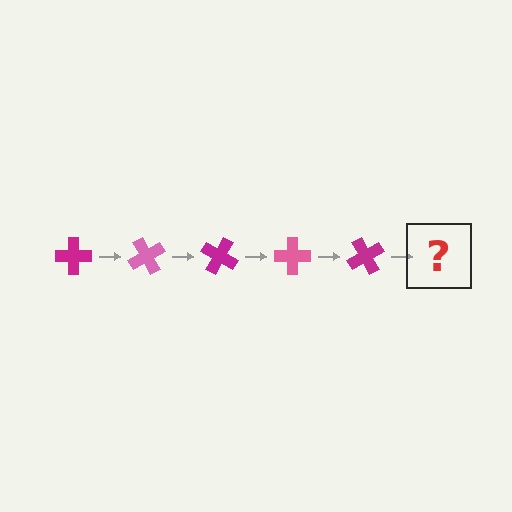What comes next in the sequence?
The next element should be a pink cross, rotated 300 degrees from the start.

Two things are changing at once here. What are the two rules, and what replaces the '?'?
The two rules are that it rotates 60 degrees each step and the color cycles through magenta and pink. The '?' should be a pink cross, rotated 300 degrees from the start.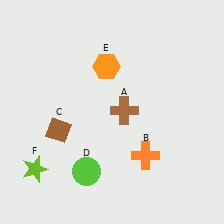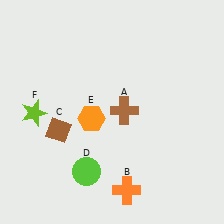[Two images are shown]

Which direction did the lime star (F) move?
The lime star (F) moved up.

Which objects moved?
The objects that moved are: the orange cross (B), the orange hexagon (E), the lime star (F).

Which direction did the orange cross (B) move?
The orange cross (B) moved down.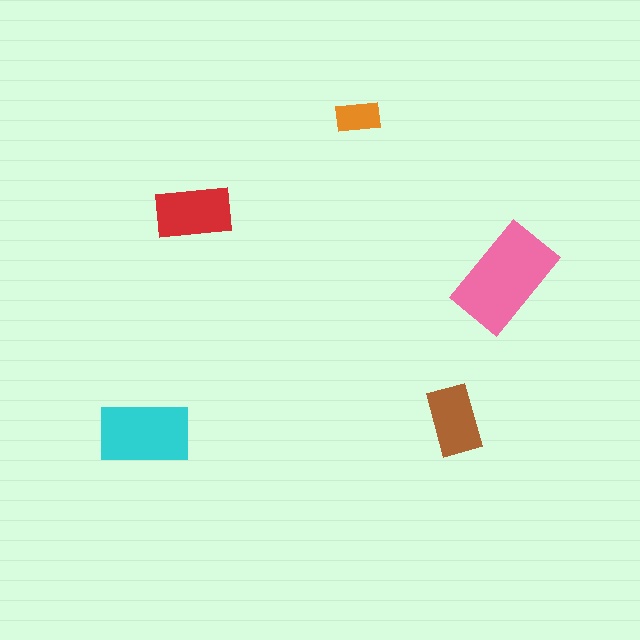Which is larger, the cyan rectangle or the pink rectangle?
The pink one.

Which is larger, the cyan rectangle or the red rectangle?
The cyan one.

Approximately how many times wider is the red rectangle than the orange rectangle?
About 1.5 times wider.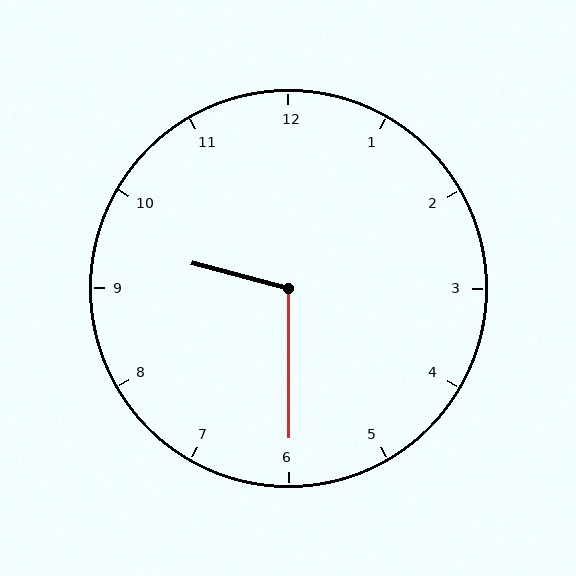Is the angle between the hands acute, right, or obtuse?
It is obtuse.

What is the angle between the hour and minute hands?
Approximately 105 degrees.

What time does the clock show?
9:30.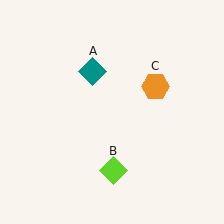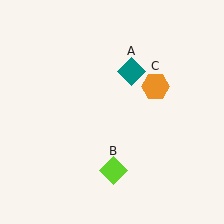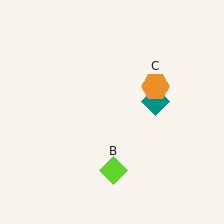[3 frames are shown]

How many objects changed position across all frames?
1 object changed position: teal diamond (object A).